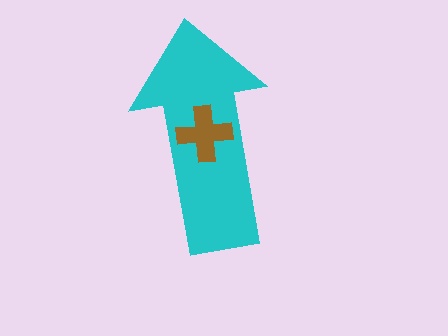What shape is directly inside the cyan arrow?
The brown cross.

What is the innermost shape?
The brown cross.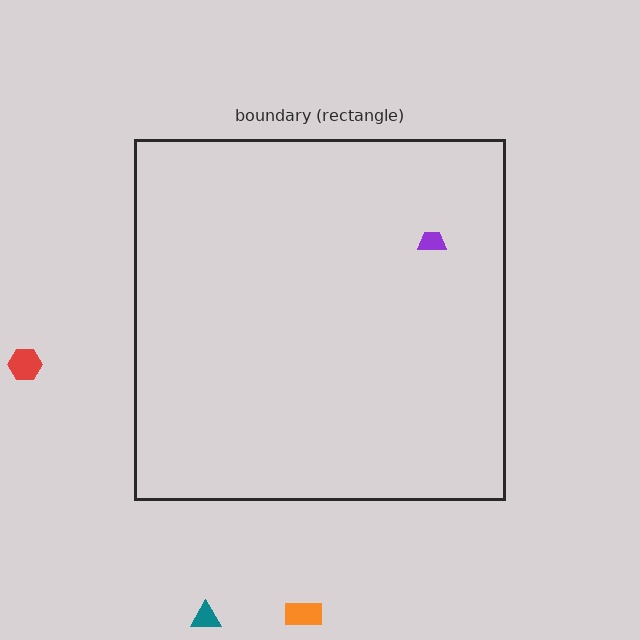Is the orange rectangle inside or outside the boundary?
Outside.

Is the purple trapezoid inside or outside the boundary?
Inside.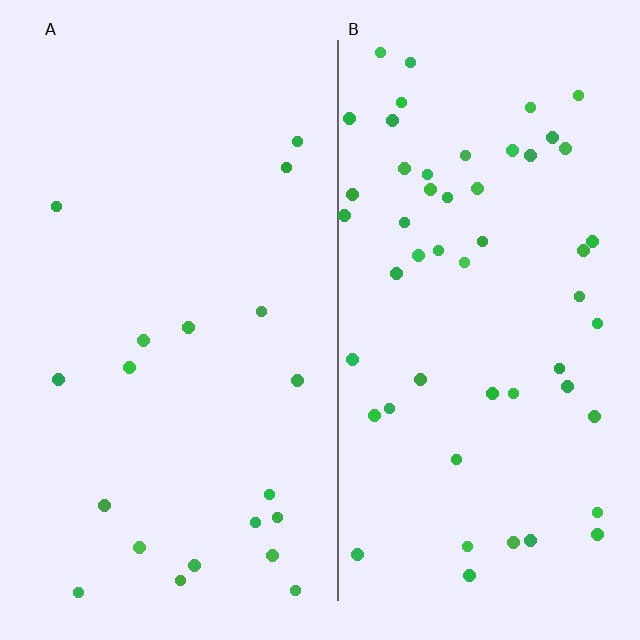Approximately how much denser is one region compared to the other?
Approximately 2.8× — region B over region A.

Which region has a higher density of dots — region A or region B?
B (the right).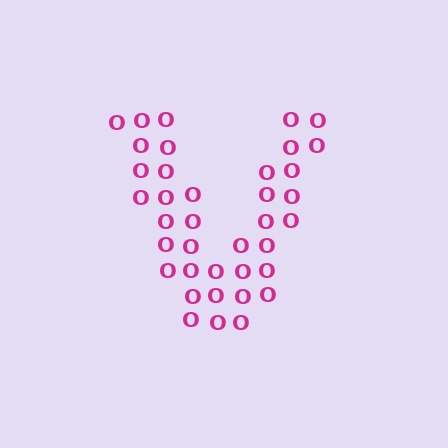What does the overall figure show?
The overall figure shows the letter V.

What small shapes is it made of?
It is made of small letter O's.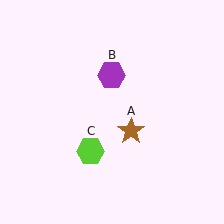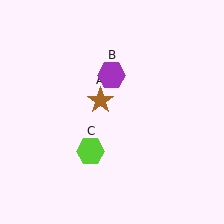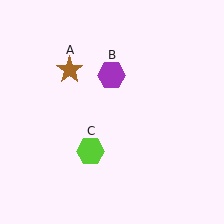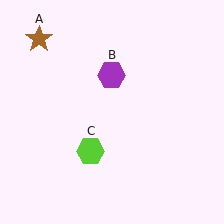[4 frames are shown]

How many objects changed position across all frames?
1 object changed position: brown star (object A).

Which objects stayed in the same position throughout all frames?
Purple hexagon (object B) and lime hexagon (object C) remained stationary.